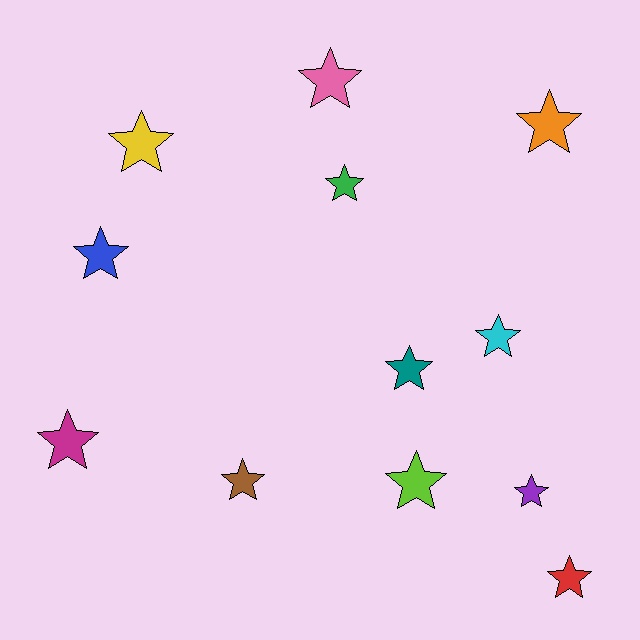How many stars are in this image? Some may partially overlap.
There are 12 stars.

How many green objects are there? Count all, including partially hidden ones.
There is 1 green object.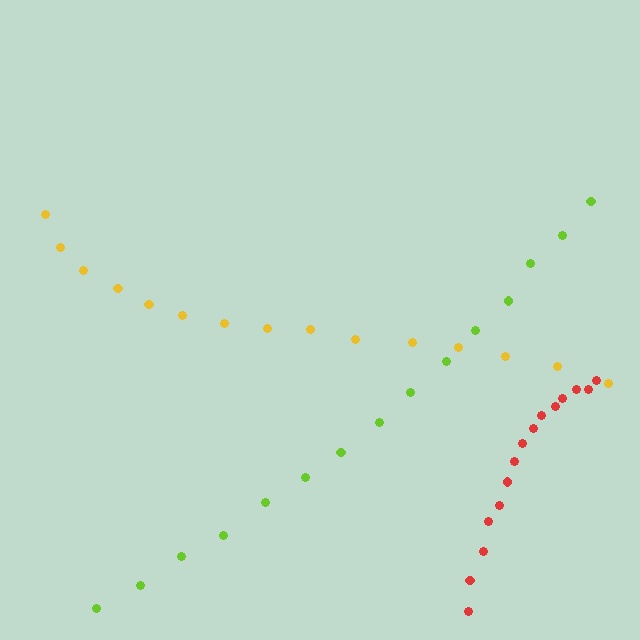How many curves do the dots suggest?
There are 3 distinct paths.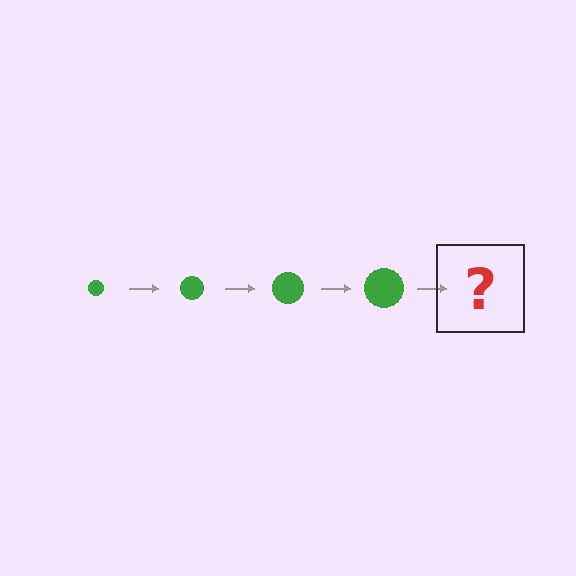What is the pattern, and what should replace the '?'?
The pattern is that the circle gets progressively larger each step. The '?' should be a green circle, larger than the previous one.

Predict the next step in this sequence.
The next step is a green circle, larger than the previous one.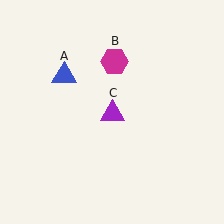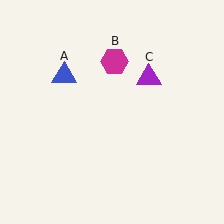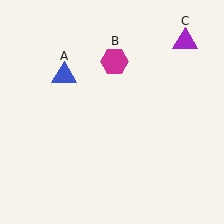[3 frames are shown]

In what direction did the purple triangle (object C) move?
The purple triangle (object C) moved up and to the right.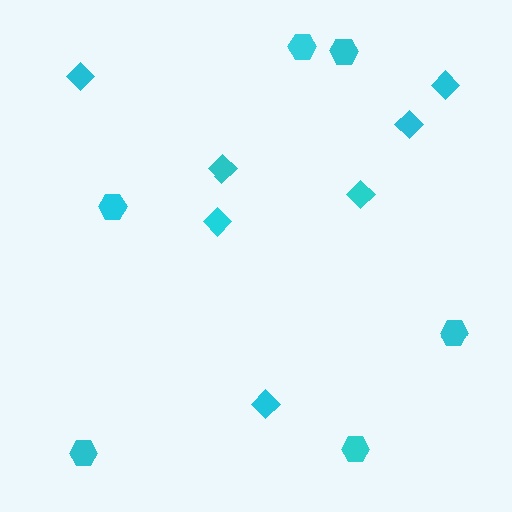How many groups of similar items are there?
There are 2 groups: one group of diamonds (7) and one group of hexagons (6).